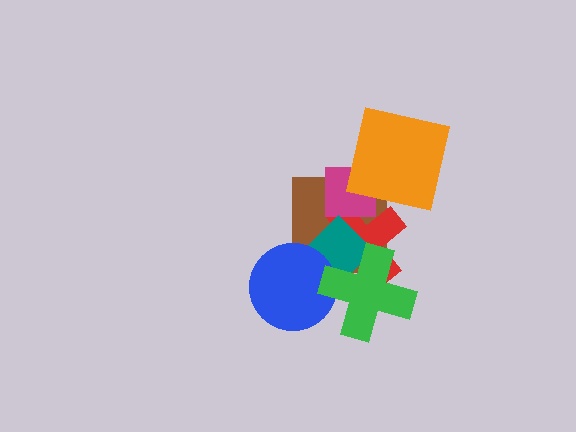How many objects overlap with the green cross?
4 objects overlap with the green cross.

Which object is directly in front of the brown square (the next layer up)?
The red cross is directly in front of the brown square.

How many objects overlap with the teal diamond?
5 objects overlap with the teal diamond.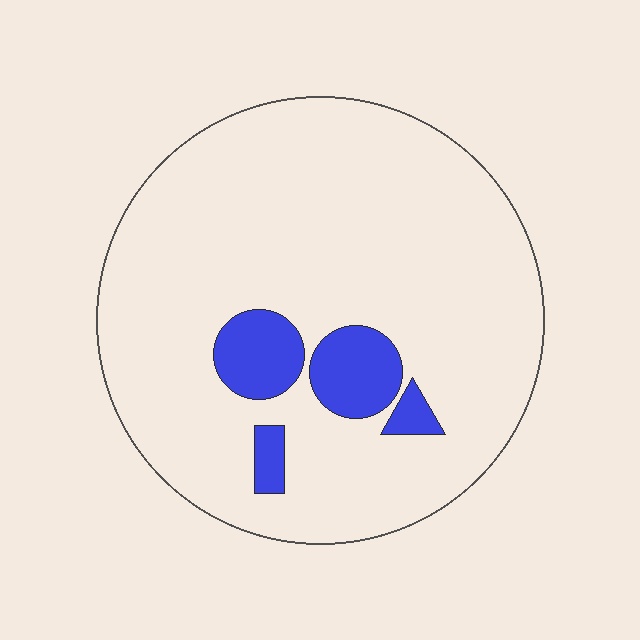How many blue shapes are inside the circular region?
4.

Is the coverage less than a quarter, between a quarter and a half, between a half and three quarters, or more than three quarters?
Less than a quarter.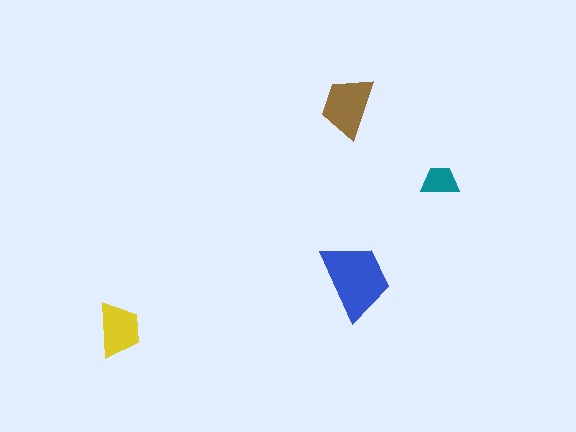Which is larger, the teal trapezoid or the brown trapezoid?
The brown one.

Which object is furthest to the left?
The yellow trapezoid is leftmost.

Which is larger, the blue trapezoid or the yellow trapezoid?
The blue one.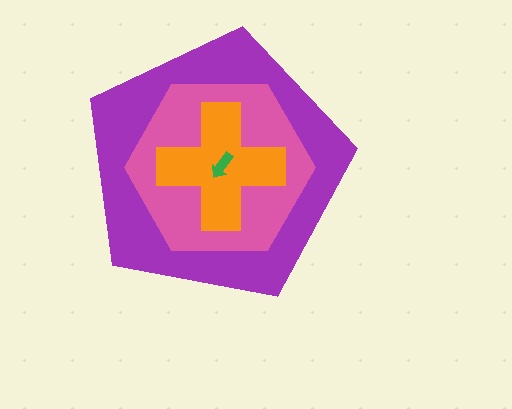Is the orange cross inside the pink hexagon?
Yes.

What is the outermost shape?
The purple pentagon.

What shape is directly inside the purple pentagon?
The pink hexagon.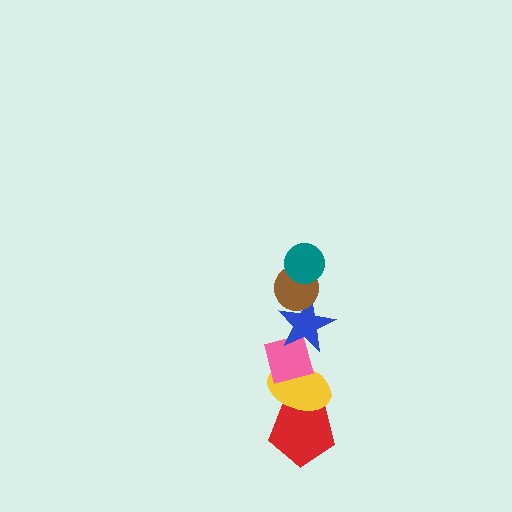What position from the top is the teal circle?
The teal circle is 1st from the top.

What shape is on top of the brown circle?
The teal circle is on top of the brown circle.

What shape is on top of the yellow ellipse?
The pink square is on top of the yellow ellipse.